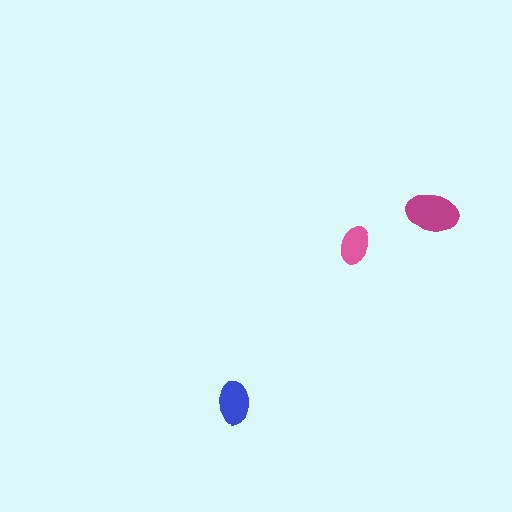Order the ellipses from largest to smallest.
the magenta one, the blue one, the pink one.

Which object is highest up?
The magenta ellipse is topmost.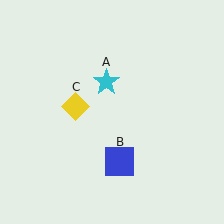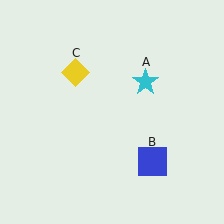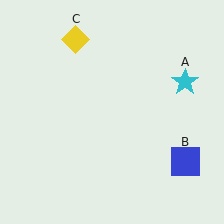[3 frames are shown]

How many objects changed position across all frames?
3 objects changed position: cyan star (object A), blue square (object B), yellow diamond (object C).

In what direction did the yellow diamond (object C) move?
The yellow diamond (object C) moved up.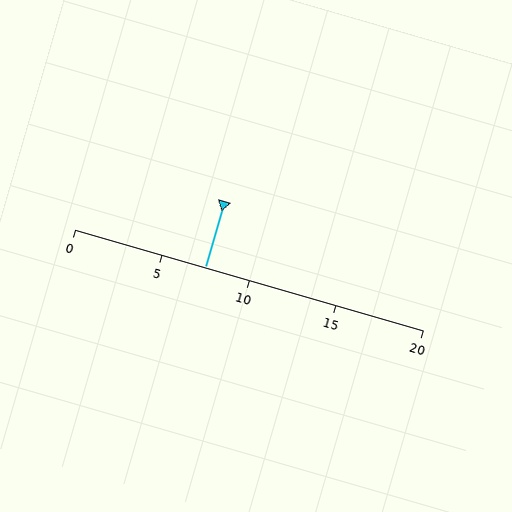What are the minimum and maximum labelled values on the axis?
The axis runs from 0 to 20.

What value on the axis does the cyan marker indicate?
The marker indicates approximately 7.5.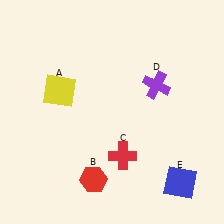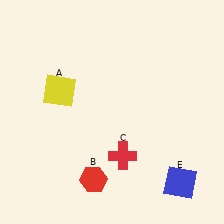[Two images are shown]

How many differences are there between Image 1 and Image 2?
There is 1 difference between the two images.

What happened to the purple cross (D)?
The purple cross (D) was removed in Image 2. It was in the top-right area of Image 1.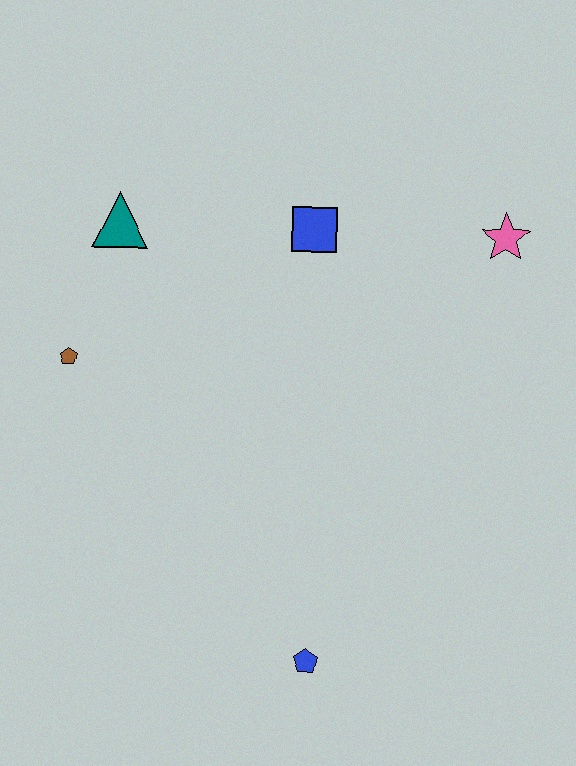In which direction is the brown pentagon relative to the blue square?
The brown pentagon is to the left of the blue square.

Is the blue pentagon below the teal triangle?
Yes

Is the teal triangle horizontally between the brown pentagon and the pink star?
Yes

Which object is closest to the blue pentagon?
The brown pentagon is closest to the blue pentagon.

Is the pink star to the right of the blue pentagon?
Yes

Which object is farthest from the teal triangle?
The blue pentagon is farthest from the teal triangle.